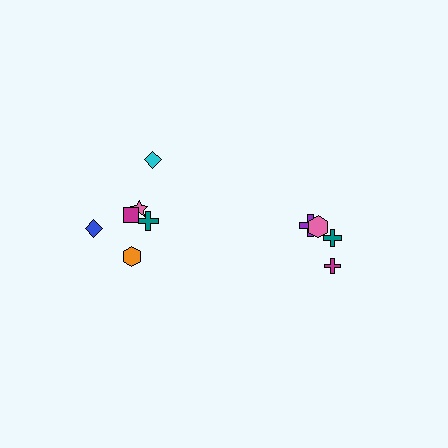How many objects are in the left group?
There are 6 objects.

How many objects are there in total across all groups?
There are 10 objects.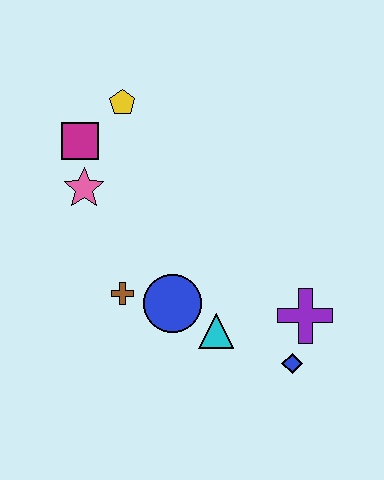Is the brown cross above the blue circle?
Yes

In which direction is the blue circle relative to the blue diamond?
The blue circle is to the left of the blue diamond.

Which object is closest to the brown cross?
The blue circle is closest to the brown cross.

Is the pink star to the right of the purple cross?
No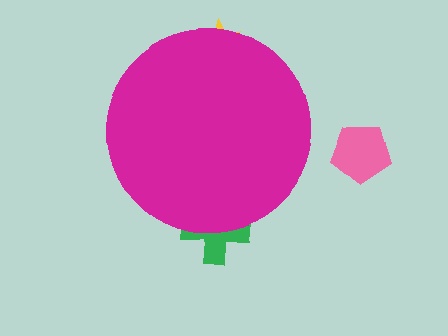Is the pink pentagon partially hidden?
No, the pink pentagon is fully visible.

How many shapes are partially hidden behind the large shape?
2 shapes are partially hidden.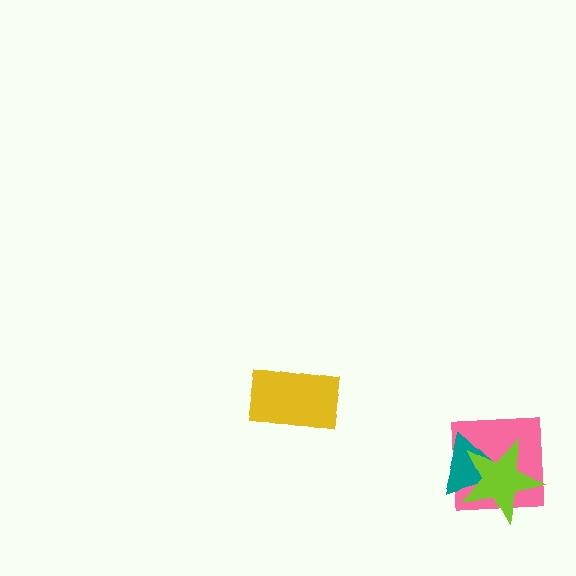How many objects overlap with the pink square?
2 objects overlap with the pink square.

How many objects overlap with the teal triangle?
2 objects overlap with the teal triangle.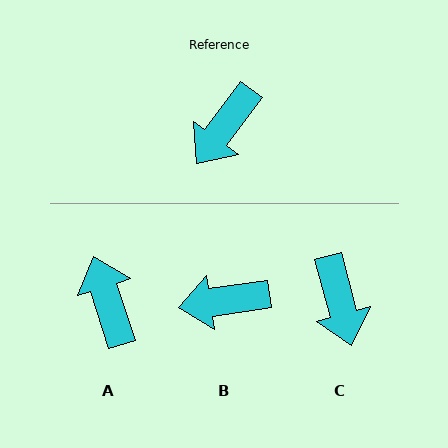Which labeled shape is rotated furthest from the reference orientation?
A, about 126 degrees away.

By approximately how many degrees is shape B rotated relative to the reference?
Approximately 45 degrees clockwise.